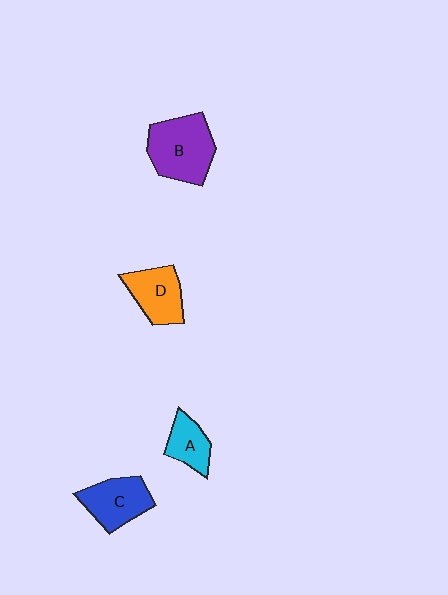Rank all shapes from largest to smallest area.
From largest to smallest: B (purple), C (blue), D (orange), A (cyan).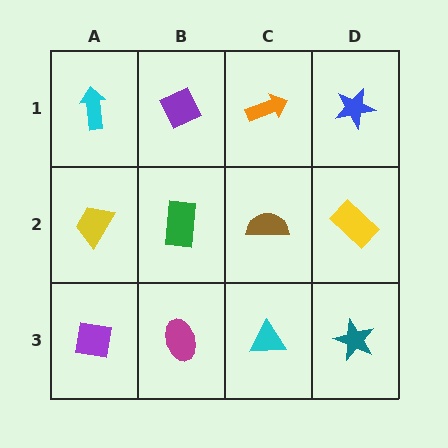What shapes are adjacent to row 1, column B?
A green rectangle (row 2, column B), a cyan arrow (row 1, column A), an orange arrow (row 1, column C).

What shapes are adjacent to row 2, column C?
An orange arrow (row 1, column C), a cyan triangle (row 3, column C), a green rectangle (row 2, column B), a yellow rectangle (row 2, column D).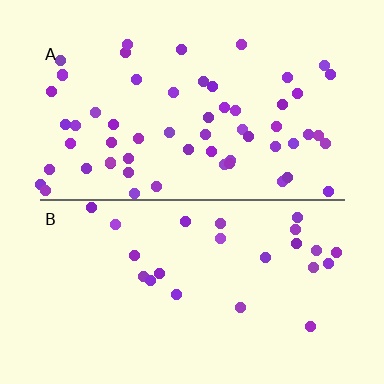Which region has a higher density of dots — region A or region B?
A (the top).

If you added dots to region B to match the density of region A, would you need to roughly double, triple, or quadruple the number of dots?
Approximately double.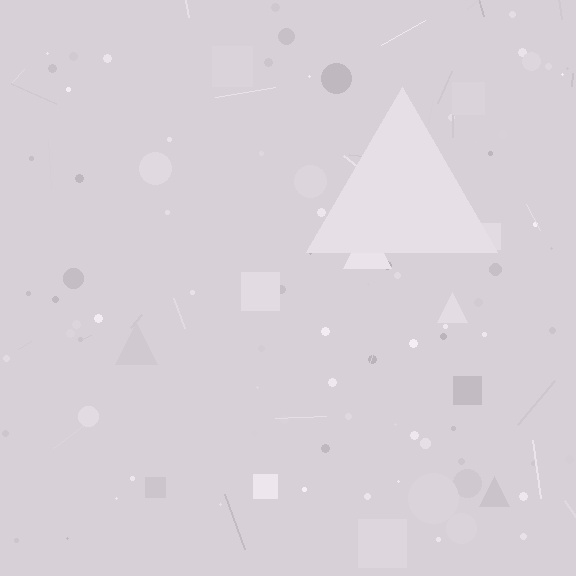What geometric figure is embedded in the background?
A triangle is embedded in the background.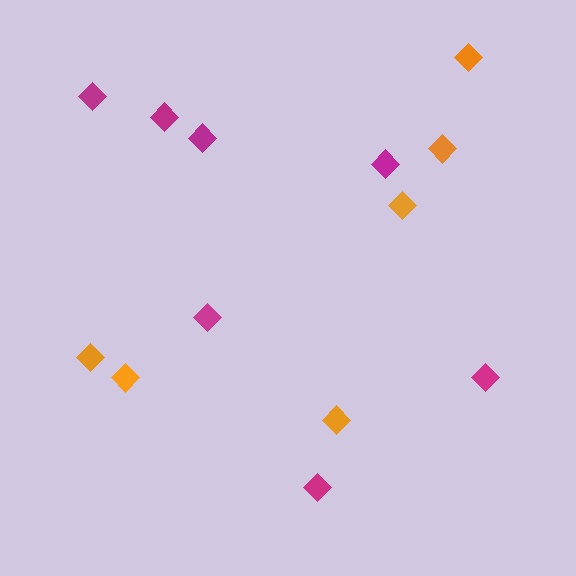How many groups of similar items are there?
There are 2 groups: one group of magenta diamonds (7) and one group of orange diamonds (6).